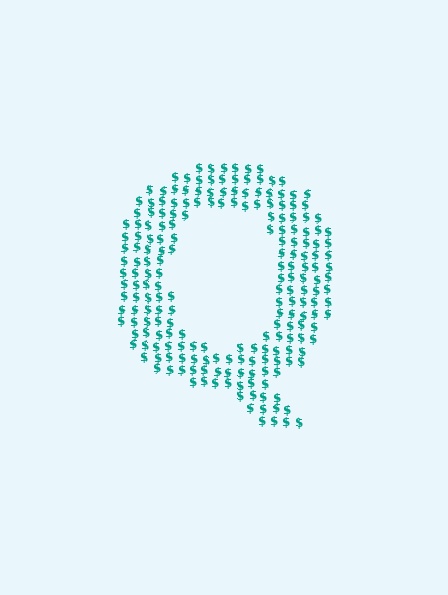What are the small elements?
The small elements are dollar signs.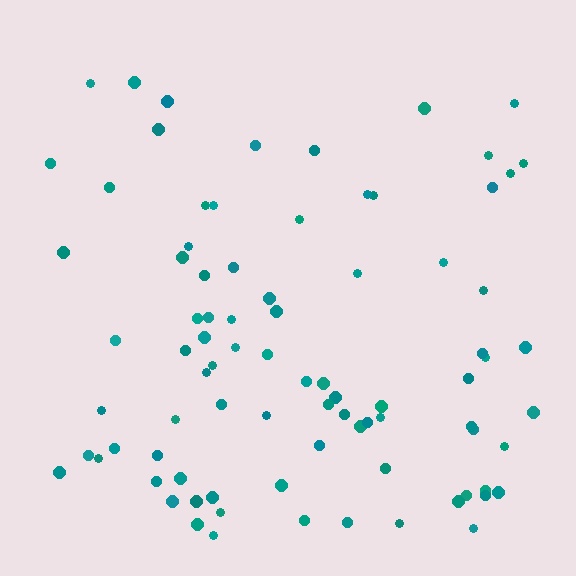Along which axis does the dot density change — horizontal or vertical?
Vertical.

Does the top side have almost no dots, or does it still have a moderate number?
Still a moderate number, just noticeably fewer than the bottom.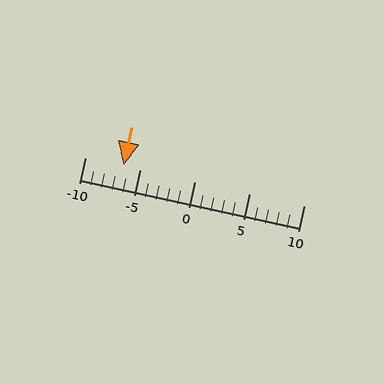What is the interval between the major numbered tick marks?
The major tick marks are spaced 5 units apart.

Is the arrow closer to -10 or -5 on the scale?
The arrow is closer to -5.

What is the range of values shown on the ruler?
The ruler shows values from -10 to 10.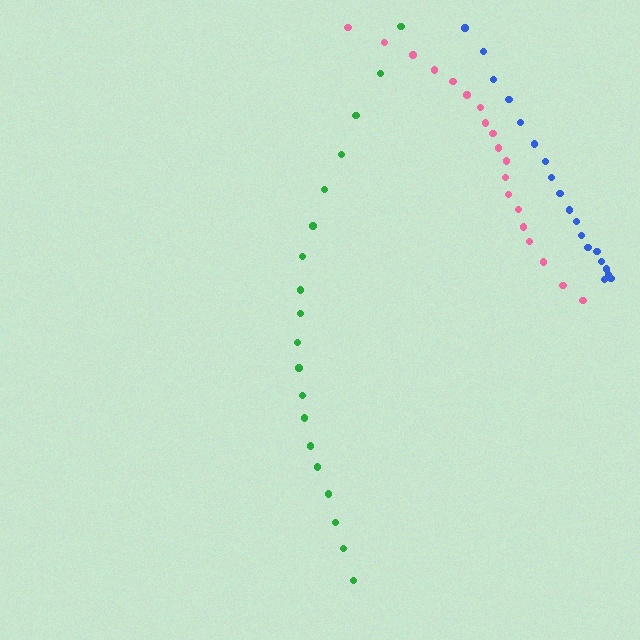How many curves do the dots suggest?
There are 3 distinct paths.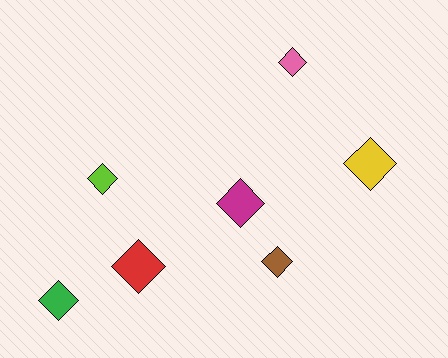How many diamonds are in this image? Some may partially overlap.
There are 7 diamonds.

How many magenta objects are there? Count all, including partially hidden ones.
There is 1 magenta object.